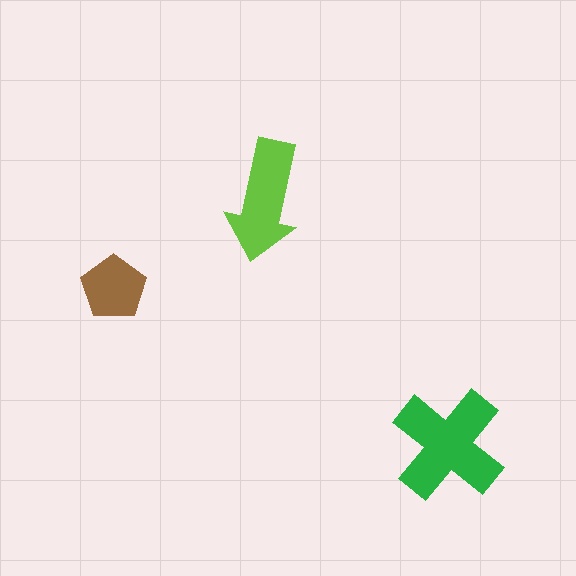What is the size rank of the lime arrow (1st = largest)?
2nd.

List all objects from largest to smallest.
The green cross, the lime arrow, the brown pentagon.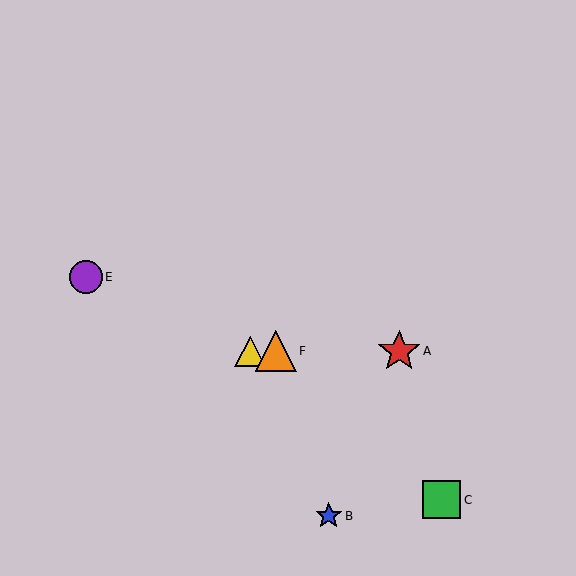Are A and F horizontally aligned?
Yes, both are at y≈351.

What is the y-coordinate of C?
Object C is at y≈500.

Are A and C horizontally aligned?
No, A is at y≈351 and C is at y≈500.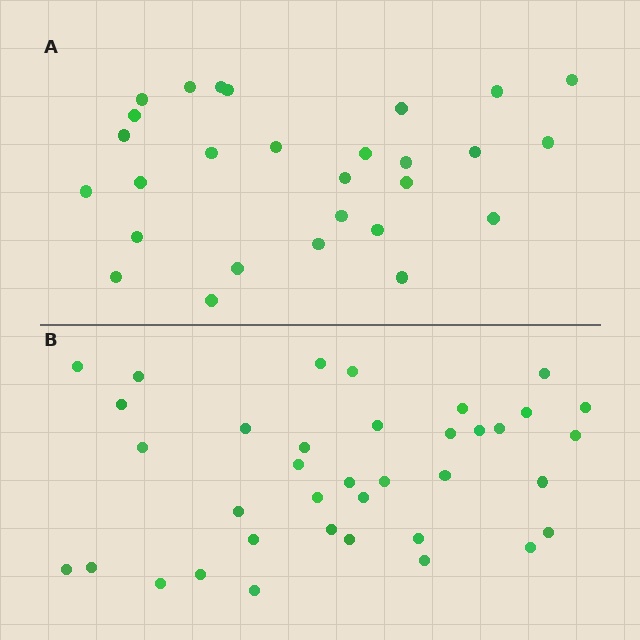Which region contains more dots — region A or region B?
Region B (the bottom region) has more dots.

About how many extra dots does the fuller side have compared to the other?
Region B has roughly 8 or so more dots than region A.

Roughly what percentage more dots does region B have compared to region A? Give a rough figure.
About 30% more.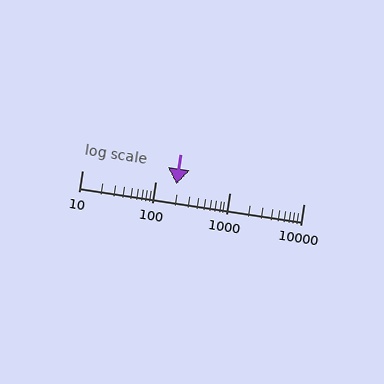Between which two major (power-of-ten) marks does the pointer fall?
The pointer is between 100 and 1000.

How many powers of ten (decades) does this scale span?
The scale spans 3 decades, from 10 to 10000.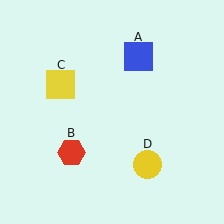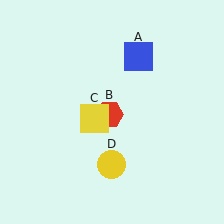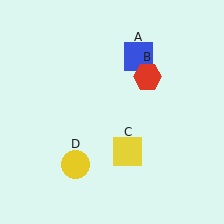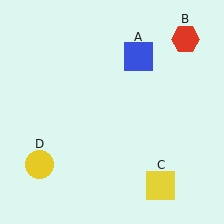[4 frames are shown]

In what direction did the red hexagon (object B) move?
The red hexagon (object B) moved up and to the right.